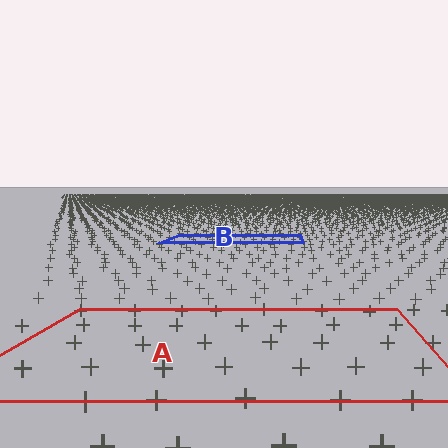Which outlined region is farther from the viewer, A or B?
Region B is farther from the viewer — the texture elements inside it appear smaller and more densely packed.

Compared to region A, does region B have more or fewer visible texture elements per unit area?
Region B has more texture elements per unit area — they are packed more densely because it is farther away.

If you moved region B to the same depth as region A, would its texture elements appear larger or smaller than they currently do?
They would appear larger. At a closer depth, the same texture elements are projected at a bigger on-screen size.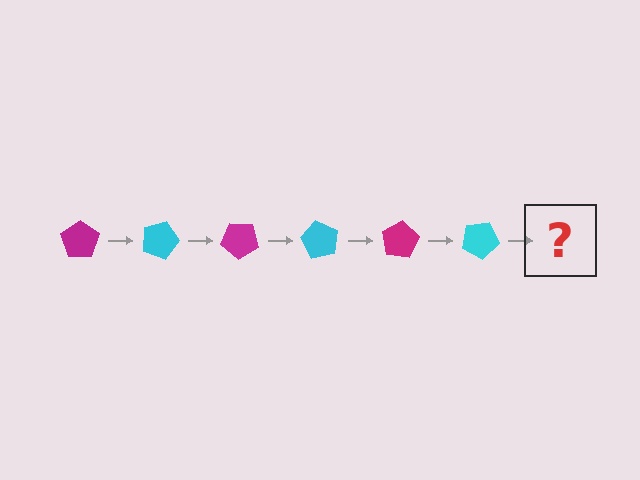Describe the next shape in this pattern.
It should be a magenta pentagon, rotated 120 degrees from the start.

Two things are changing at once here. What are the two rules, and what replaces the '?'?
The two rules are that it rotates 20 degrees each step and the color cycles through magenta and cyan. The '?' should be a magenta pentagon, rotated 120 degrees from the start.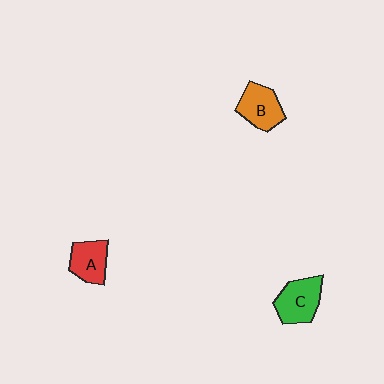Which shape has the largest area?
Shape C (green).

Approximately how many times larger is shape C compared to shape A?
Approximately 1.2 times.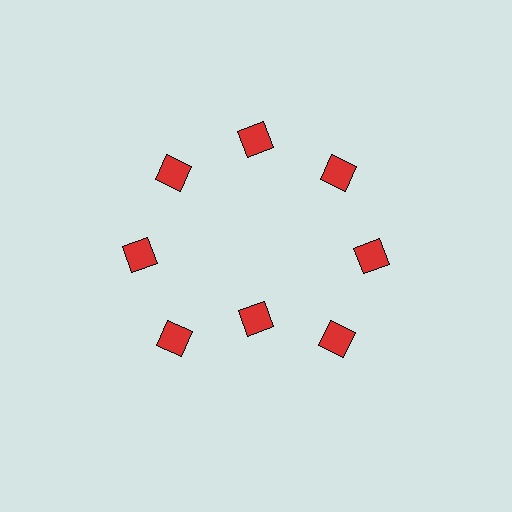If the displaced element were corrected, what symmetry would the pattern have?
It would have 8-fold rotational symmetry — the pattern would map onto itself every 45 degrees.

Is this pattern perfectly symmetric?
No. The 8 red diamonds are arranged in a ring, but one element near the 6 o'clock position is pulled inward toward the center, breaking the 8-fold rotational symmetry.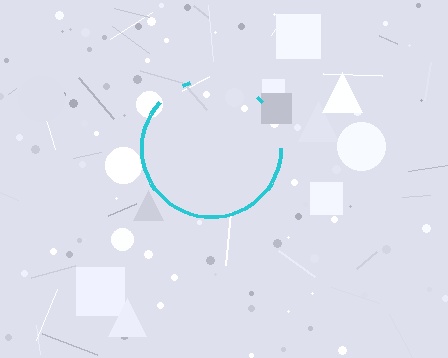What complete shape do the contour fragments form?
The contour fragments form a circle.